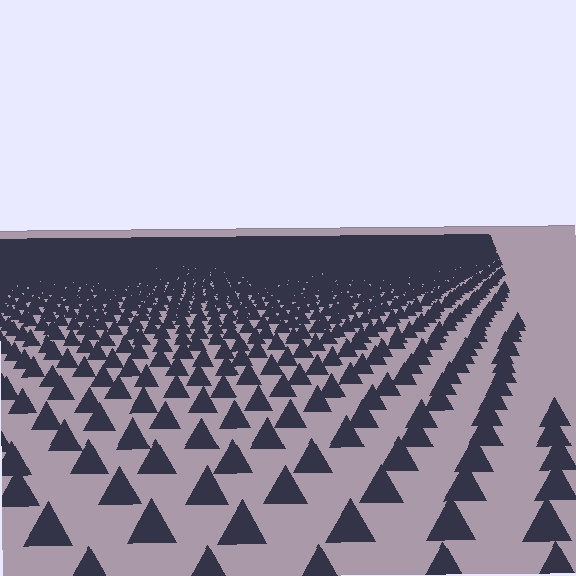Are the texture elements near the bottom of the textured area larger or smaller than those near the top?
Larger. Near the bottom, elements are closer to the viewer and appear at a bigger on-screen size.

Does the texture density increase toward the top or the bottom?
Density increases toward the top.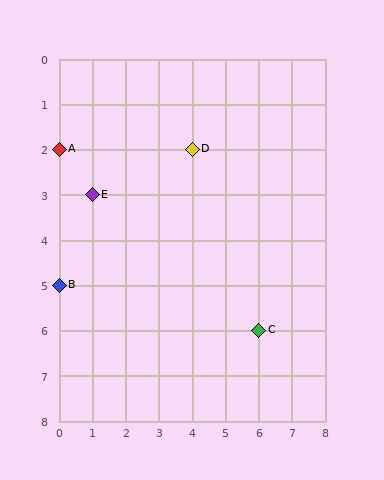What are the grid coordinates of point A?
Point A is at grid coordinates (0, 2).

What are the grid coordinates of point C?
Point C is at grid coordinates (6, 6).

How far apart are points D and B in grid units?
Points D and B are 4 columns and 3 rows apart (about 5.0 grid units diagonally).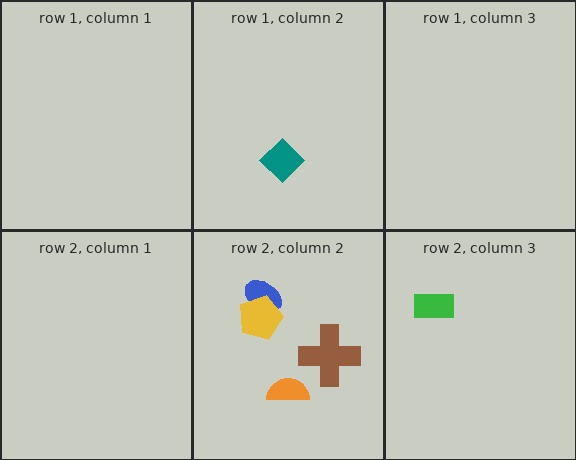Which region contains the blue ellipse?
The row 2, column 2 region.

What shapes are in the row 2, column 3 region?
The green rectangle.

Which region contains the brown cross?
The row 2, column 2 region.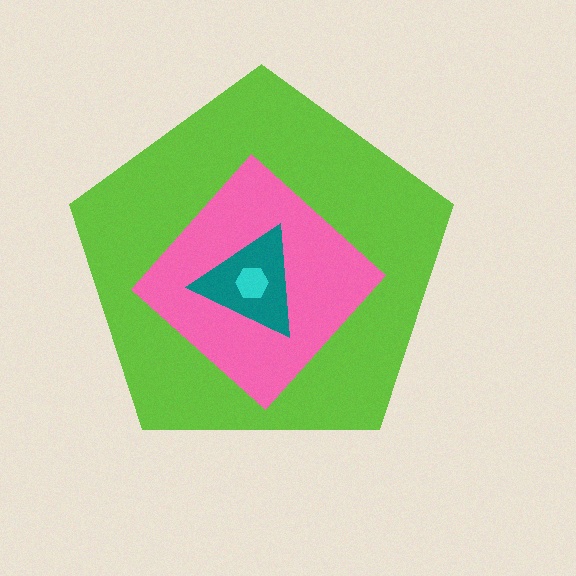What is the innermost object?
The cyan hexagon.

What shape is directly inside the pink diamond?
The teal triangle.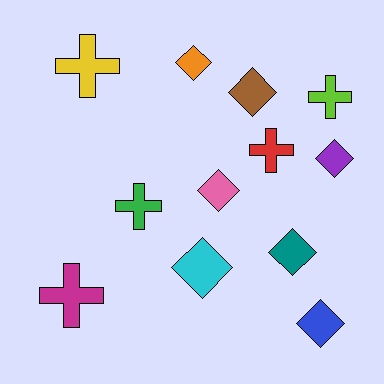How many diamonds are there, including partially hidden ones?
There are 7 diamonds.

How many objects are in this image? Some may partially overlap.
There are 12 objects.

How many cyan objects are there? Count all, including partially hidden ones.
There is 1 cyan object.